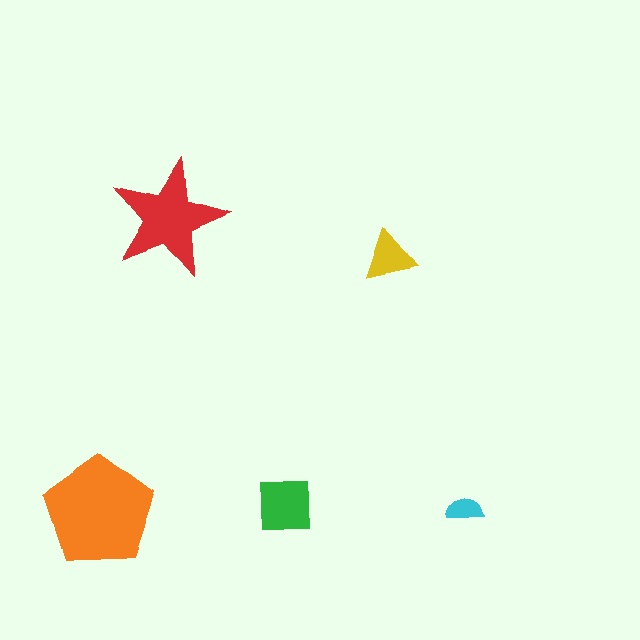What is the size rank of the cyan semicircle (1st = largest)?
5th.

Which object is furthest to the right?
The cyan semicircle is rightmost.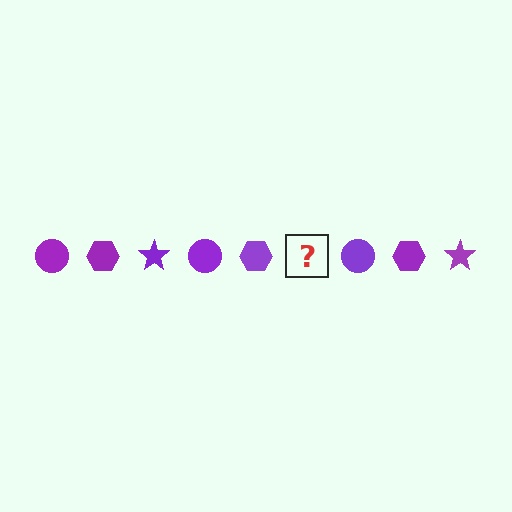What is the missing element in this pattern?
The missing element is a purple star.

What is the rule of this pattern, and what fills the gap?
The rule is that the pattern cycles through circle, hexagon, star shapes in purple. The gap should be filled with a purple star.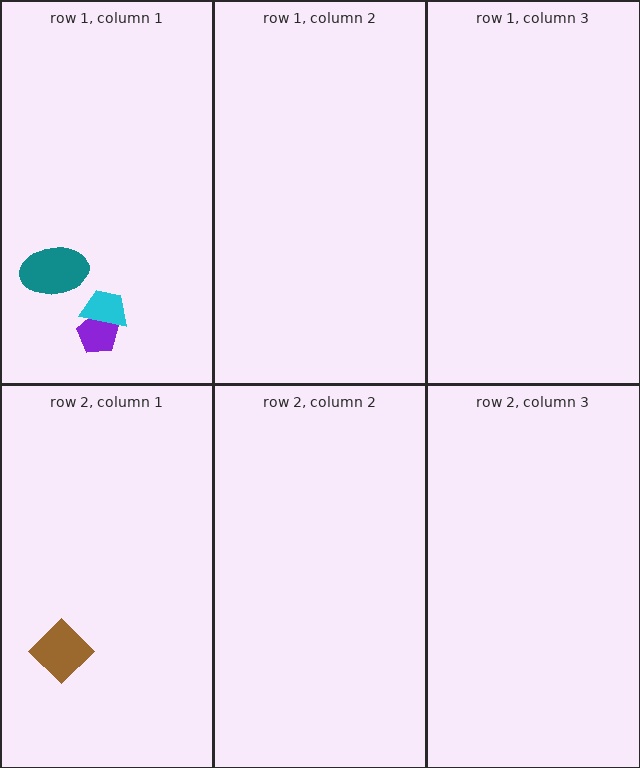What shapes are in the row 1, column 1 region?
The purple pentagon, the cyan trapezoid, the teal ellipse.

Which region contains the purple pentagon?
The row 1, column 1 region.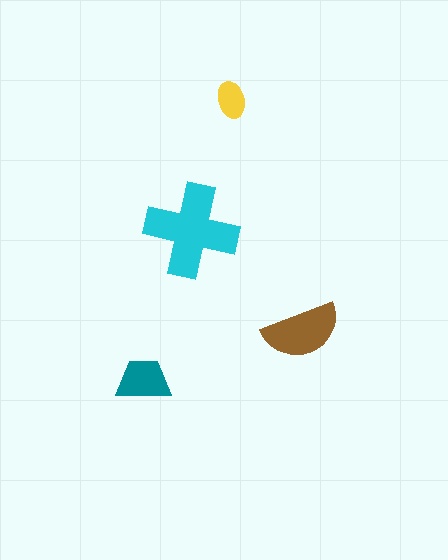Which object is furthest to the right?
The brown semicircle is rightmost.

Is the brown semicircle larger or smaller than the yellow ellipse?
Larger.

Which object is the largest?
The cyan cross.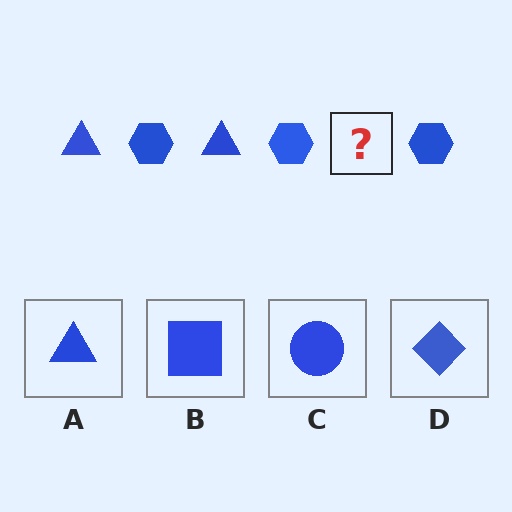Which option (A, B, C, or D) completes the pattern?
A.